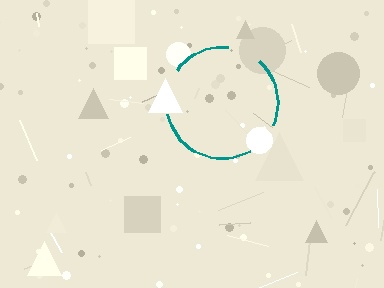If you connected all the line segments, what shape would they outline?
They would outline a circle.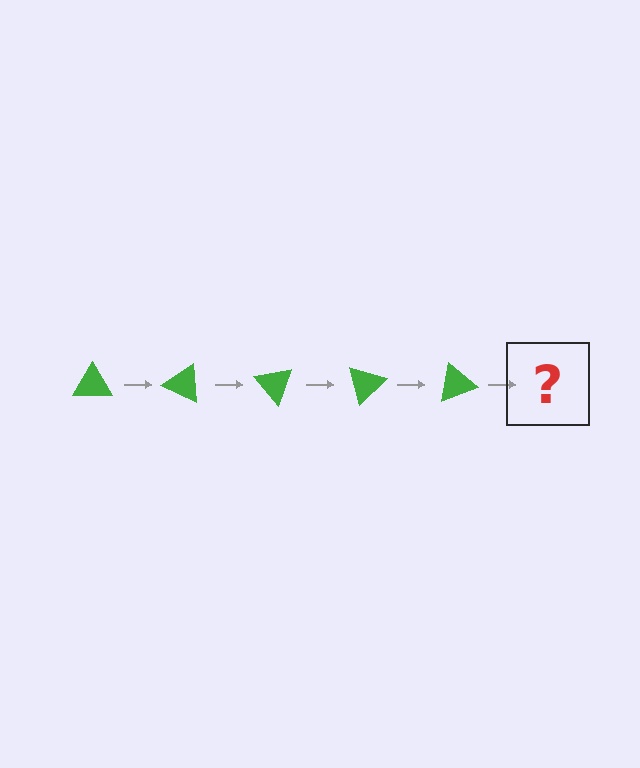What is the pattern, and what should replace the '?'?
The pattern is that the triangle rotates 25 degrees each step. The '?' should be a green triangle rotated 125 degrees.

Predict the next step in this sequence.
The next step is a green triangle rotated 125 degrees.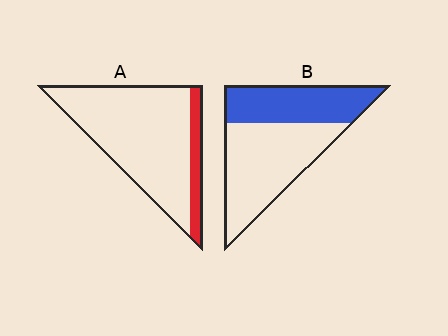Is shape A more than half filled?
No.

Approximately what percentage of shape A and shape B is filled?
A is approximately 15% and B is approximately 40%.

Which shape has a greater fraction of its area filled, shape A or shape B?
Shape B.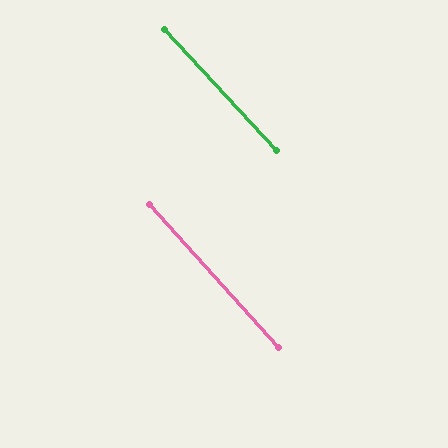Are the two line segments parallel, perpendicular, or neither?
Parallel — their directions differ by only 0.9°.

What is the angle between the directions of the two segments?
Approximately 1 degree.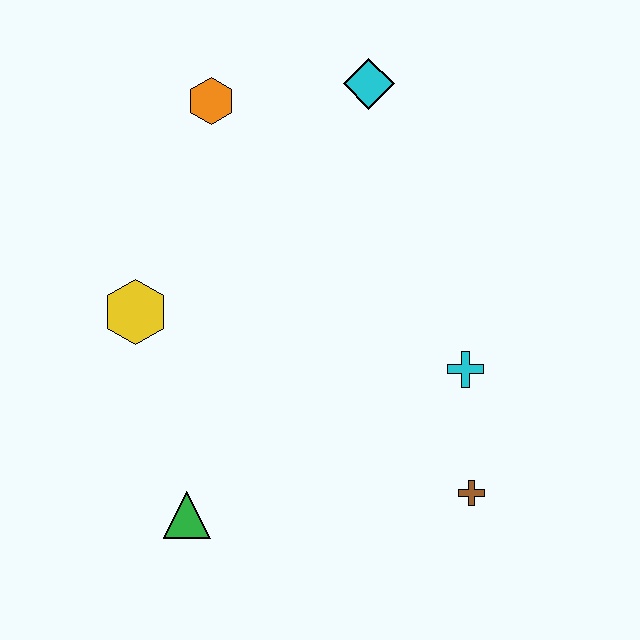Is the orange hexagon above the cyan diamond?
No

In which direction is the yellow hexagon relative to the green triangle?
The yellow hexagon is above the green triangle.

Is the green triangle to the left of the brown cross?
Yes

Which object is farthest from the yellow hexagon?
The brown cross is farthest from the yellow hexagon.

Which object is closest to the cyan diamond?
The orange hexagon is closest to the cyan diamond.